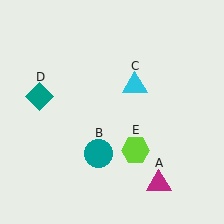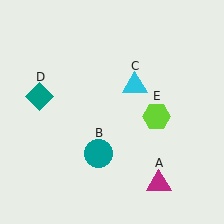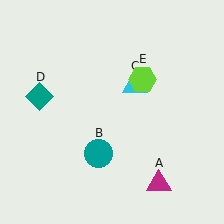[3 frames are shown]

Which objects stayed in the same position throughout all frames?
Magenta triangle (object A) and teal circle (object B) and cyan triangle (object C) and teal diamond (object D) remained stationary.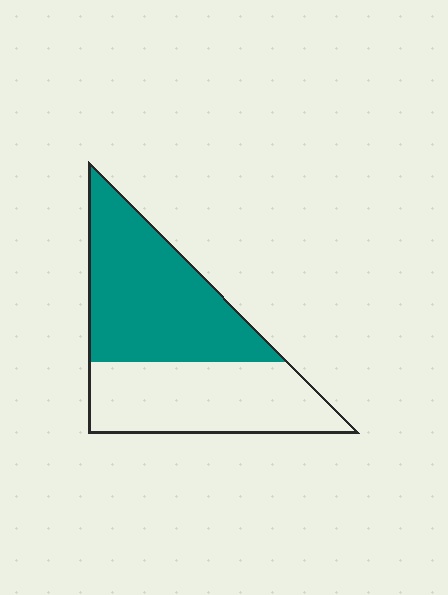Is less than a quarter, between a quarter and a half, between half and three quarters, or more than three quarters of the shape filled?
Between half and three quarters.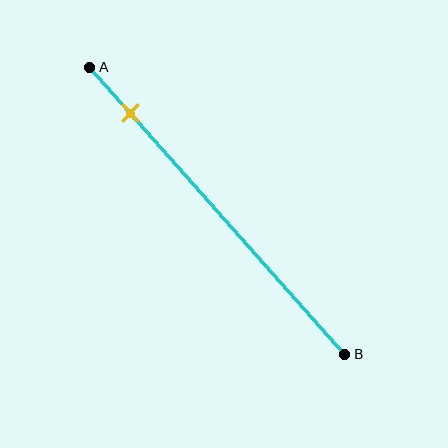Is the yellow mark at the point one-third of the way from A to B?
No, the mark is at about 15% from A, not at the 33% one-third point.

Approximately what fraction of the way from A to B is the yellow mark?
The yellow mark is approximately 15% of the way from A to B.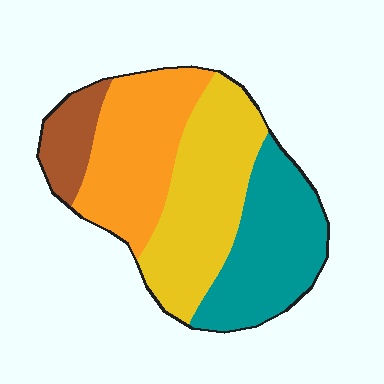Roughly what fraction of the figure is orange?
Orange takes up about one quarter (1/4) of the figure.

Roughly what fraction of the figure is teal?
Teal covers about 30% of the figure.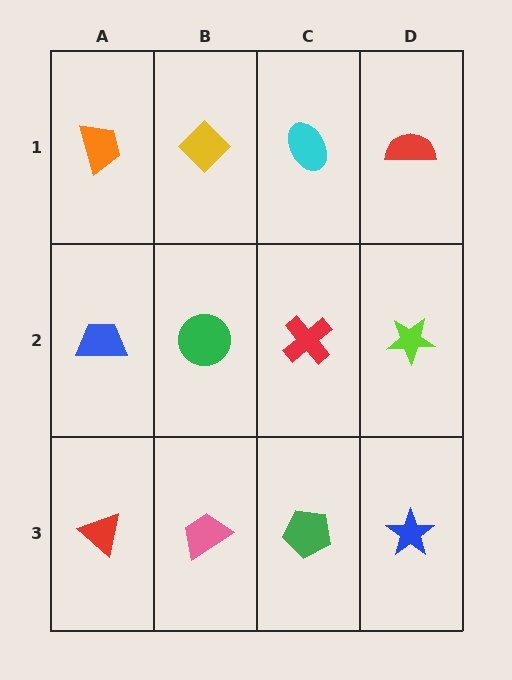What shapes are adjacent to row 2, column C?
A cyan ellipse (row 1, column C), a green pentagon (row 3, column C), a green circle (row 2, column B), a lime star (row 2, column D).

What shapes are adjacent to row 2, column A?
An orange trapezoid (row 1, column A), a red triangle (row 3, column A), a green circle (row 2, column B).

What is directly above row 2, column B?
A yellow diamond.